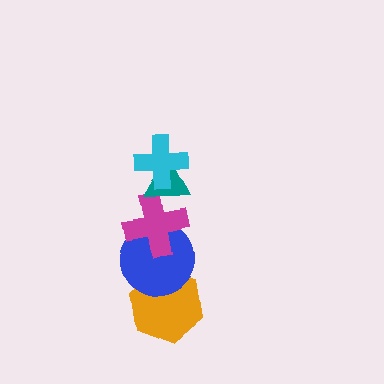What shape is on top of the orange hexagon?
The blue circle is on top of the orange hexagon.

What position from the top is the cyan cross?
The cyan cross is 1st from the top.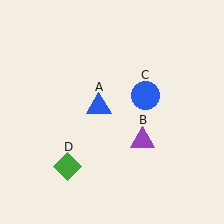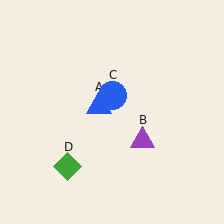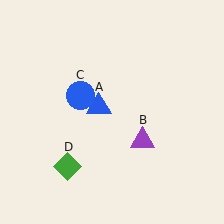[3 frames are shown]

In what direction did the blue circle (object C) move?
The blue circle (object C) moved left.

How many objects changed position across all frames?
1 object changed position: blue circle (object C).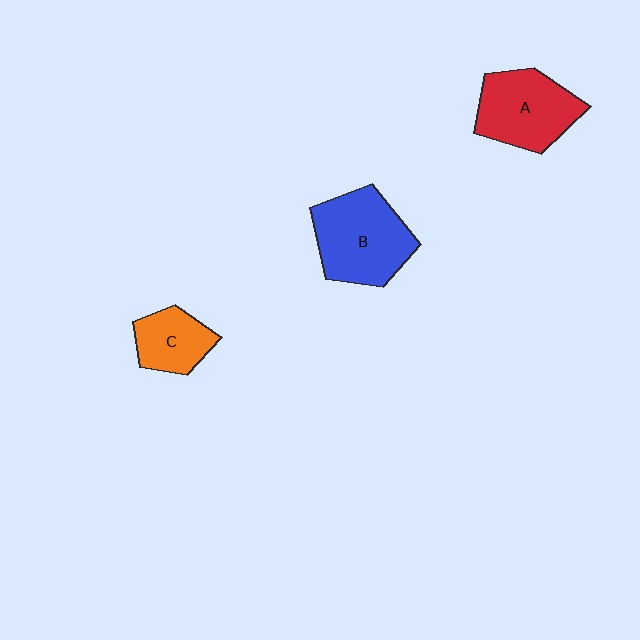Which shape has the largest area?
Shape B (blue).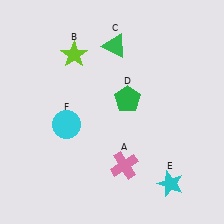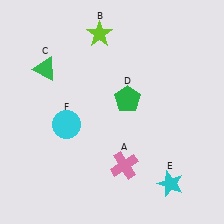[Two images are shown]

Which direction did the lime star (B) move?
The lime star (B) moved right.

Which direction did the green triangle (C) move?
The green triangle (C) moved left.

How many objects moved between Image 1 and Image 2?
2 objects moved between the two images.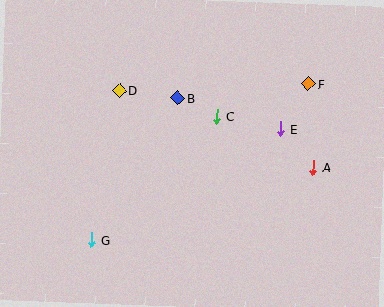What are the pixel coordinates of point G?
Point G is at (92, 240).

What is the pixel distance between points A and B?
The distance between A and B is 152 pixels.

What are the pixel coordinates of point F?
Point F is at (309, 84).